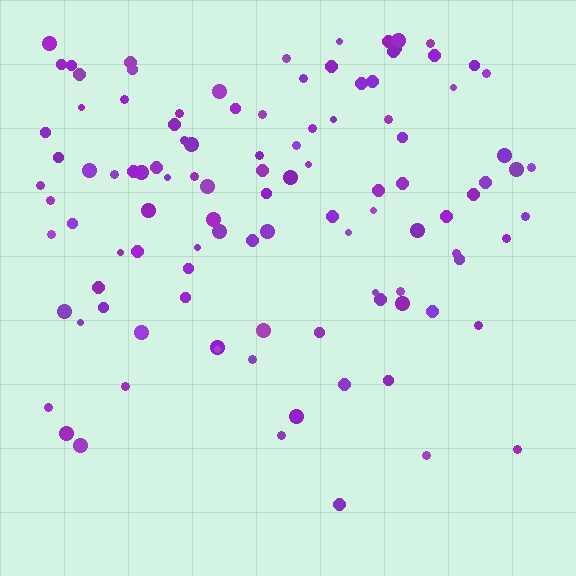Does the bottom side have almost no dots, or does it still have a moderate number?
Still a moderate number, just noticeably fewer than the top.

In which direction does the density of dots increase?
From bottom to top, with the top side densest.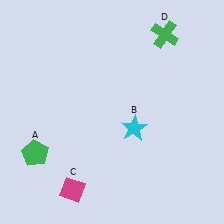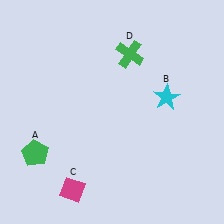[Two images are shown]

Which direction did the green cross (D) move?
The green cross (D) moved left.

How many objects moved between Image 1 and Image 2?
2 objects moved between the two images.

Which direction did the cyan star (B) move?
The cyan star (B) moved right.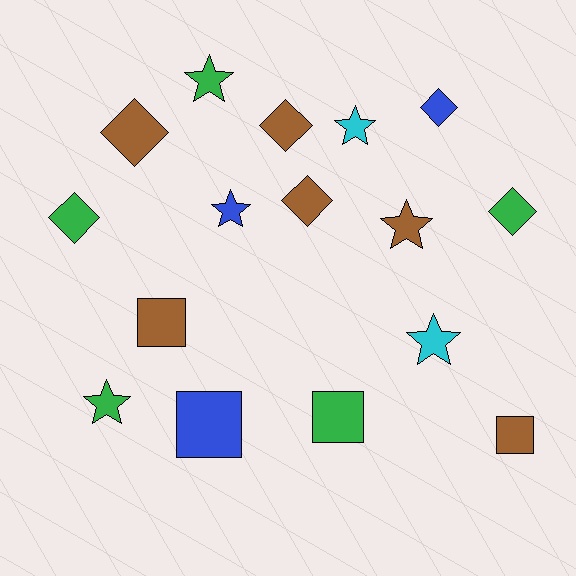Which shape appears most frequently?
Diamond, with 6 objects.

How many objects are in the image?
There are 16 objects.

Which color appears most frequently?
Brown, with 6 objects.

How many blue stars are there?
There is 1 blue star.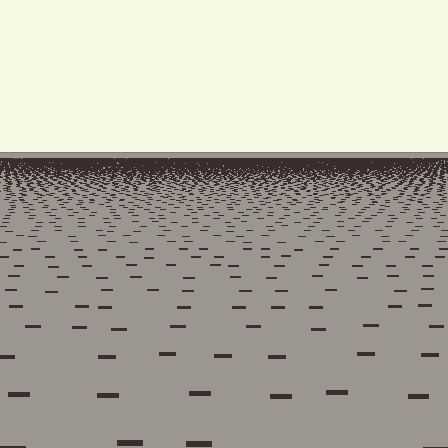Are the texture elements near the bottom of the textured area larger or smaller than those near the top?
Larger. Near the bottom, elements are closer to the viewer and appear at a bigger on-screen size.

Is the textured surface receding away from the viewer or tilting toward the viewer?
The surface is receding away from the viewer. Texture elements get smaller and denser toward the top.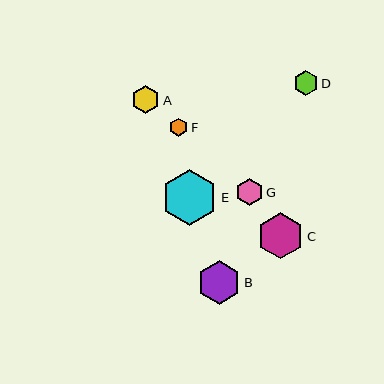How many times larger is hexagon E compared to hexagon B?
Hexagon E is approximately 1.3 times the size of hexagon B.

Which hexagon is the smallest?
Hexagon F is the smallest with a size of approximately 18 pixels.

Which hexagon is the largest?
Hexagon E is the largest with a size of approximately 56 pixels.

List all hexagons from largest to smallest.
From largest to smallest: E, C, B, A, G, D, F.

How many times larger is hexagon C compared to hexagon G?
Hexagon C is approximately 1.7 times the size of hexagon G.